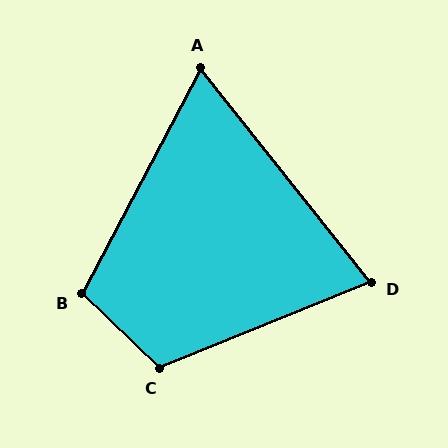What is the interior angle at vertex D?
Approximately 74 degrees (acute).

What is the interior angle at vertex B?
Approximately 106 degrees (obtuse).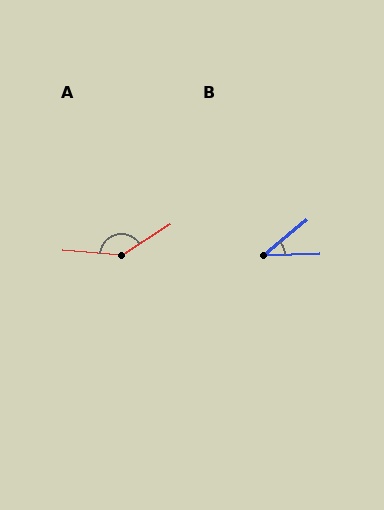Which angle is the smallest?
B, at approximately 38 degrees.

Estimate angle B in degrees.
Approximately 38 degrees.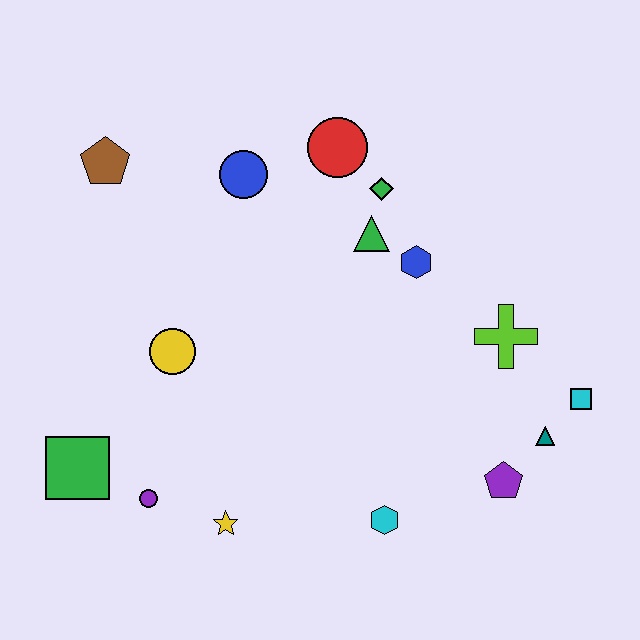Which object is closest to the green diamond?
The green triangle is closest to the green diamond.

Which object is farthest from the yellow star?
The red circle is farthest from the yellow star.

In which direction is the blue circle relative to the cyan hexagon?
The blue circle is above the cyan hexagon.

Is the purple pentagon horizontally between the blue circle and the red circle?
No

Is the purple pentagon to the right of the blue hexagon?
Yes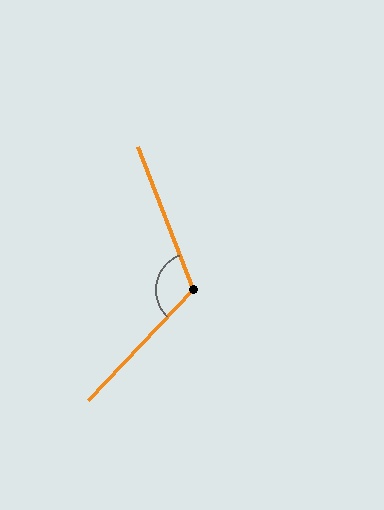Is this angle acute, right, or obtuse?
It is obtuse.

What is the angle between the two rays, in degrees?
Approximately 116 degrees.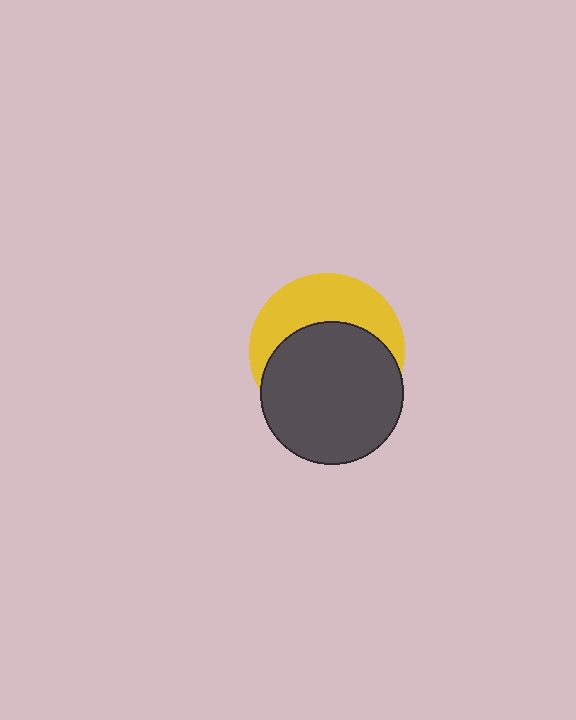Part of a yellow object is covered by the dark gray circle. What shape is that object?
It is a circle.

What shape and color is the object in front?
The object in front is a dark gray circle.